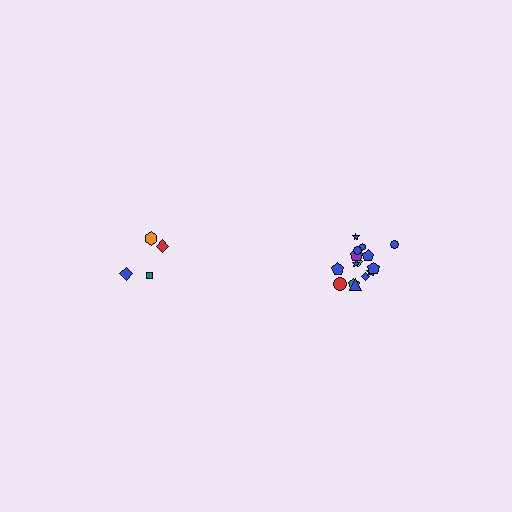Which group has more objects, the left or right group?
The right group.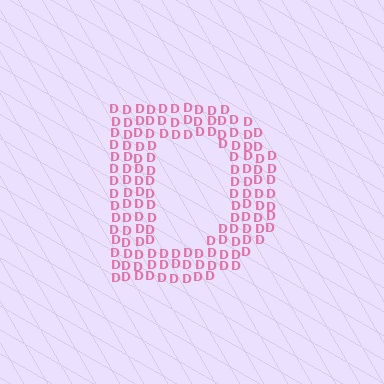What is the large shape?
The large shape is the letter D.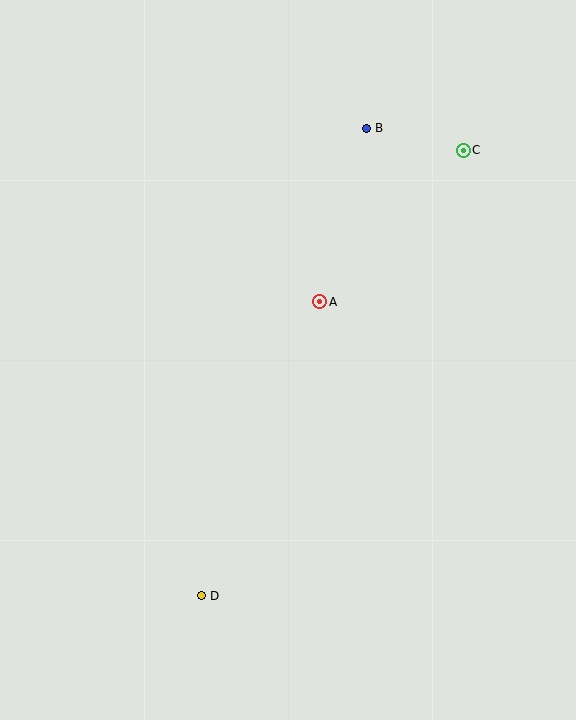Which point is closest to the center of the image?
Point A at (320, 302) is closest to the center.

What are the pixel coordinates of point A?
Point A is at (320, 302).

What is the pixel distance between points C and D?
The distance between C and D is 517 pixels.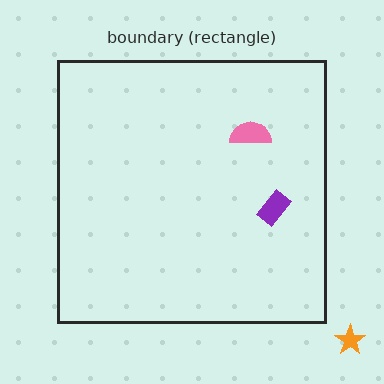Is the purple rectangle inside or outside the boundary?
Inside.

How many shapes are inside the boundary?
2 inside, 1 outside.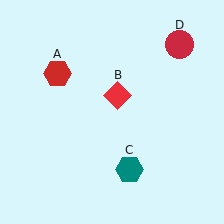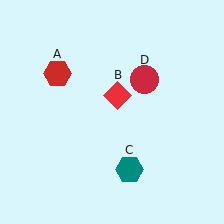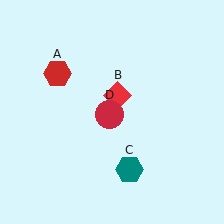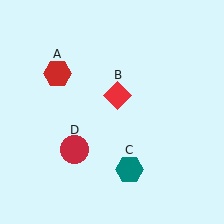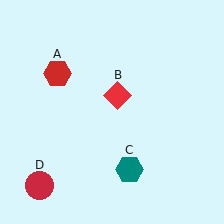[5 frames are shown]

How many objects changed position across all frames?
1 object changed position: red circle (object D).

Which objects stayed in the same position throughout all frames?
Red hexagon (object A) and red diamond (object B) and teal hexagon (object C) remained stationary.